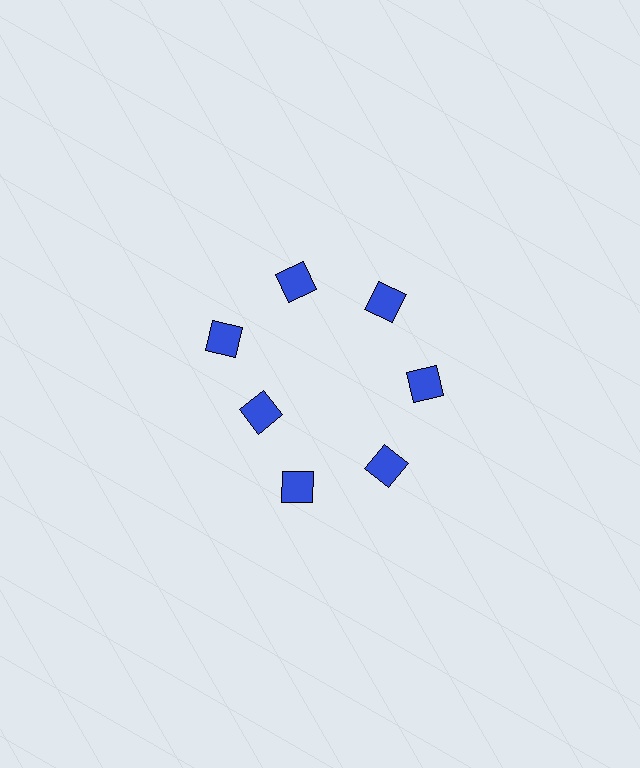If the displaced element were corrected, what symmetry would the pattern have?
It would have 7-fold rotational symmetry — the pattern would map onto itself every 51 degrees.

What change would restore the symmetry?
The symmetry would be restored by moving it outward, back onto the ring so that all 7 diamonds sit at equal angles and equal distance from the center.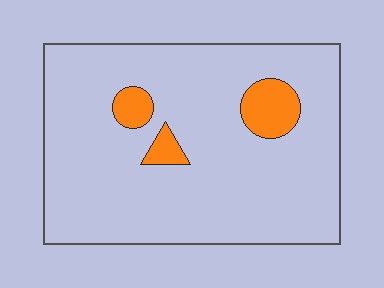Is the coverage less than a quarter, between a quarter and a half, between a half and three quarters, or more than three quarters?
Less than a quarter.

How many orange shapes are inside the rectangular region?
3.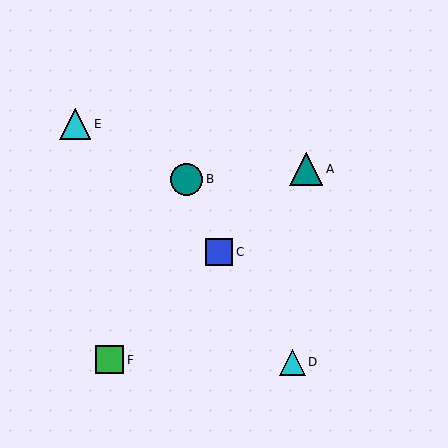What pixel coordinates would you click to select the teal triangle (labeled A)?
Click at (306, 169) to select the teal triangle A.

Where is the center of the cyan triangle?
The center of the cyan triangle is at (75, 124).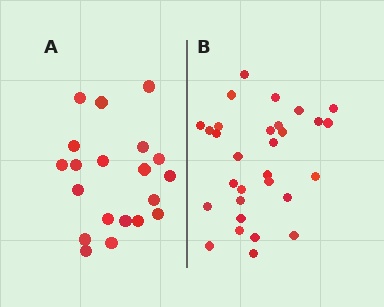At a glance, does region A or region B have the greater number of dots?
Region B (the right region) has more dots.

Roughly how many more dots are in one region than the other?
Region B has roughly 10 or so more dots than region A.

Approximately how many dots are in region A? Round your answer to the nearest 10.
About 20 dots.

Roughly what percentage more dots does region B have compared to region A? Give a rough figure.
About 50% more.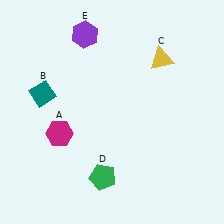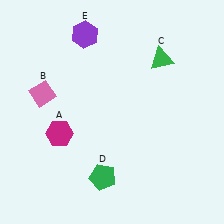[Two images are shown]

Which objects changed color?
B changed from teal to pink. C changed from yellow to green.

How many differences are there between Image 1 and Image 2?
There are 2 differences between the two images.